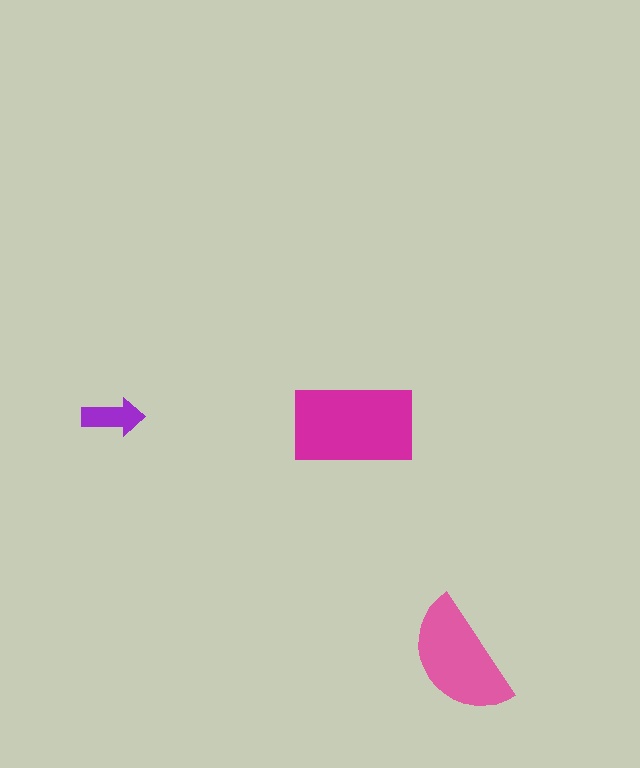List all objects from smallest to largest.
The purple arrow, the pink semicircle, the magenta rectangle.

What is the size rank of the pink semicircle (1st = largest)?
2nd.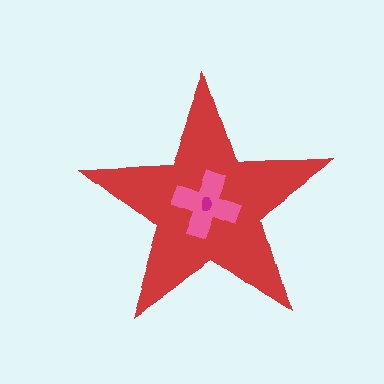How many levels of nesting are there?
3.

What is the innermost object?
The magenta ellipse.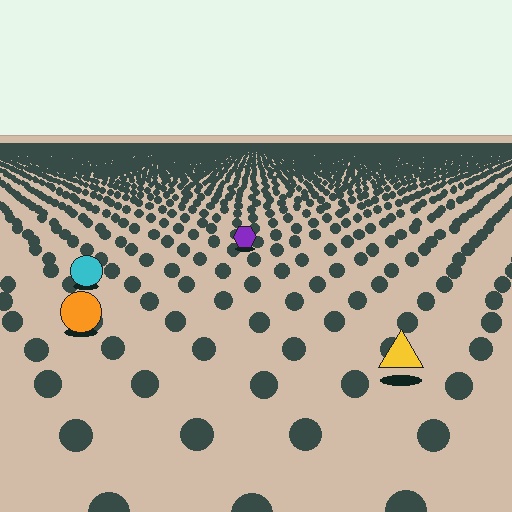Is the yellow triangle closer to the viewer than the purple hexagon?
Yes. The yellow triangle is closer — you can tell from the texture gradient: the ground texture is coarser near it.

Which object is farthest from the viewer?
The purple hexagon is farthest from the viewer. It appears smaller and the ground texture around it is denser.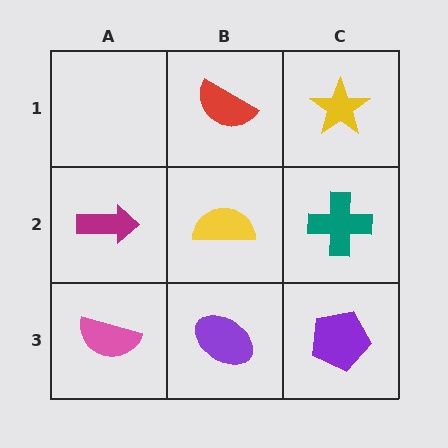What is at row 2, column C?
A teal cross.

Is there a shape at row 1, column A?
No, that cell is empty.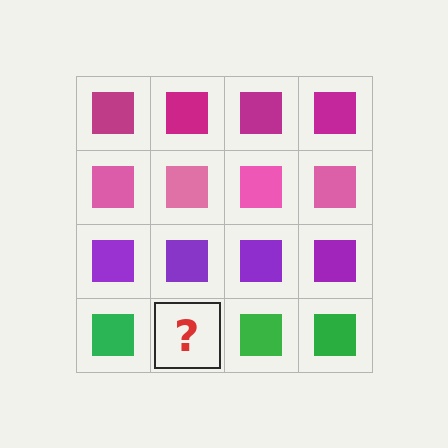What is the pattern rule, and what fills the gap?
The rule is that each row has a consistent color. The gap should be filled with a green square.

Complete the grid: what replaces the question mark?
The question mark should be replaced with a green square.